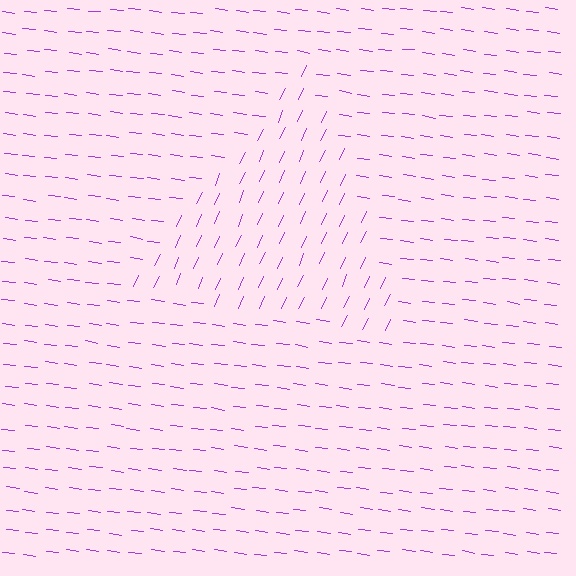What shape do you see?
I see a triangle.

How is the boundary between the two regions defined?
The boundary is defined purely by a change in line orientation (approximately 72 degrees difference). All lines are the same color and thickness.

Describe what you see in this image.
The image is filled with small purple line segments. A triangle region in the image has lines oriented differently from the surrounding lines, creating a visible texture boundary.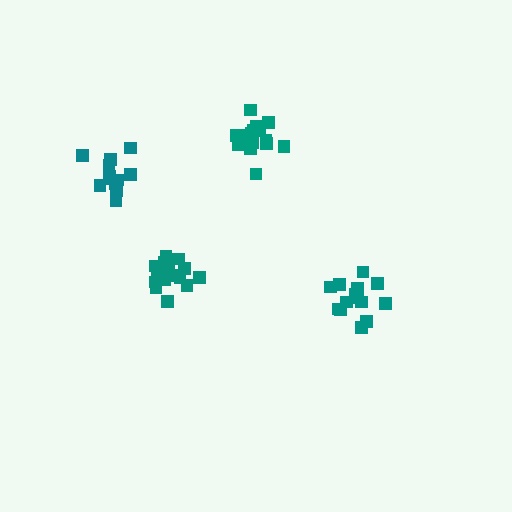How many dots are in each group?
Group 1: 16 dots, Group 2: 14 dots, Group 3: 17 dots, Group 4: 12 dots (59 total).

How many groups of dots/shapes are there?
There are 4 groups.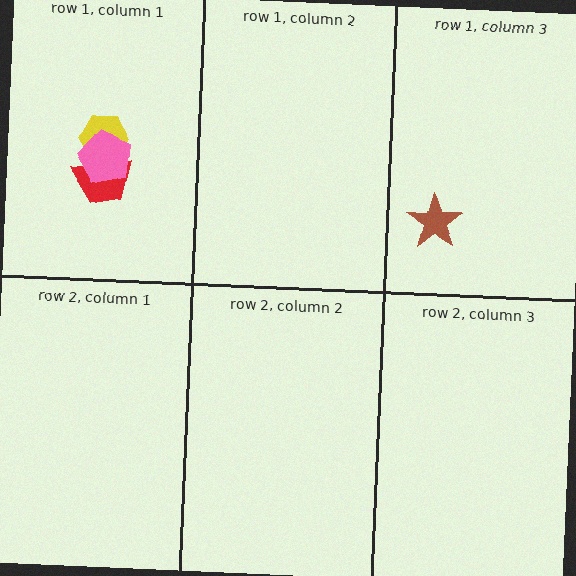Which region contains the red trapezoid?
The row 1, column 1 region.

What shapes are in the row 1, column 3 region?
The brown star.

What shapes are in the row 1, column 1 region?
The yellow hexagon, the red trapezoid, the pink pentagon.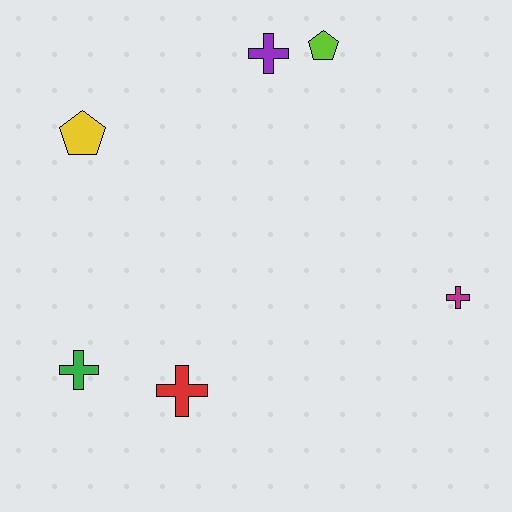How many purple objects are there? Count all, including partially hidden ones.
There is 1 purple object.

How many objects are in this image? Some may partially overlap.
There are 6 objects.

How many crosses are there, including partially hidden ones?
There are 4 crosses.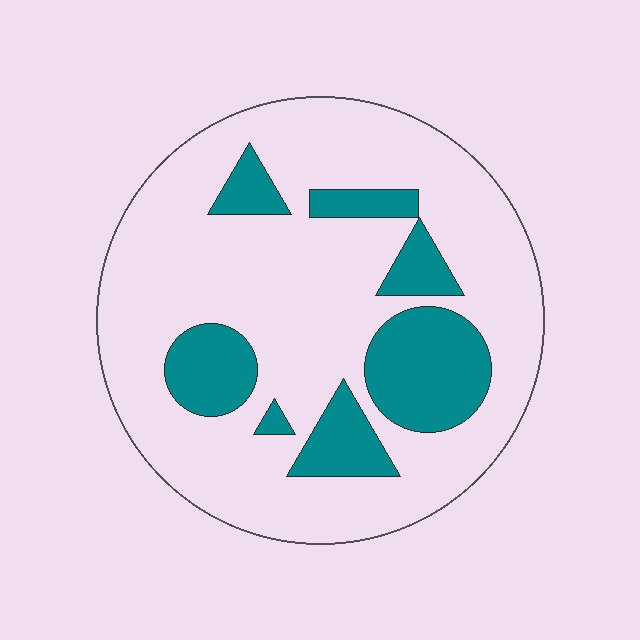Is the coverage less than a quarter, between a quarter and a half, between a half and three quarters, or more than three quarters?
Less than a quarter.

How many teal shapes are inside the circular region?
7.